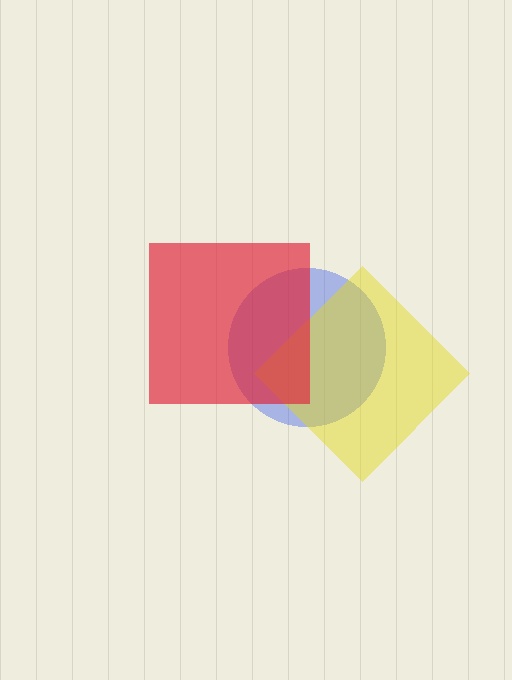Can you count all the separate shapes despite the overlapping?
Yes, there are 3 separate shapes.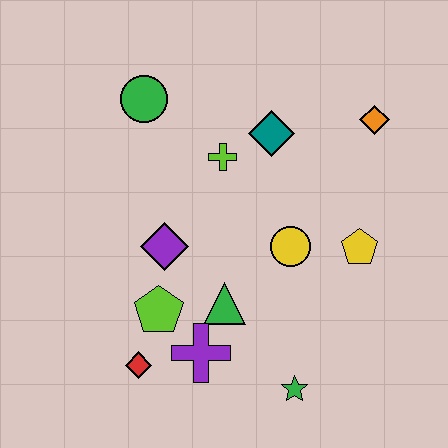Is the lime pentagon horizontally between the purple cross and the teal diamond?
No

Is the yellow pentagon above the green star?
Yes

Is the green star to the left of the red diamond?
No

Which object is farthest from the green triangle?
The orange diamond is farthest from the green triangle.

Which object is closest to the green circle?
The lime cross is closest to the green circle.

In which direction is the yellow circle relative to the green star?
The yellow circle is above the green star.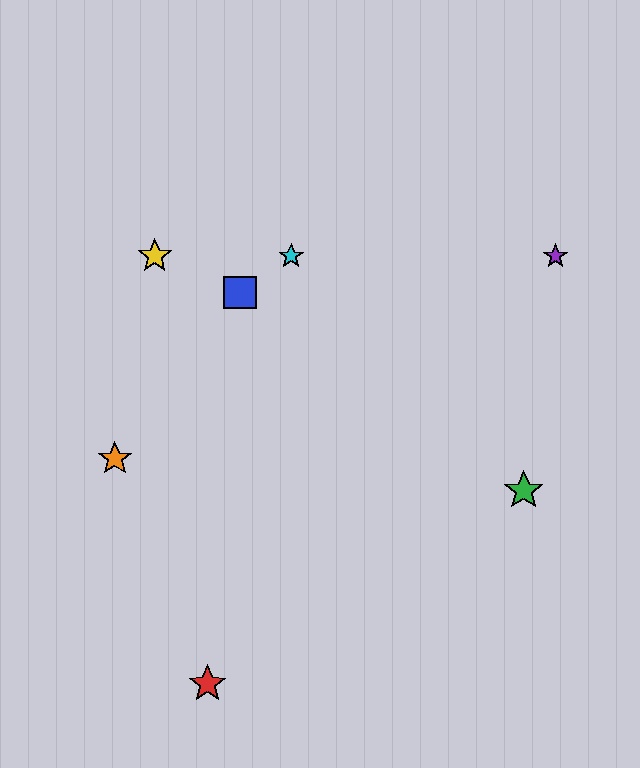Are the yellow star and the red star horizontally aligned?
No, the yellow star is at y≈256 and the red star is at y≈684.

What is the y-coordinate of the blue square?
The blue square is at y≈293.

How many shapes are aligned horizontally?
3 shapes (the yellow star, the purple star, the cyan star) are aligned horizontally.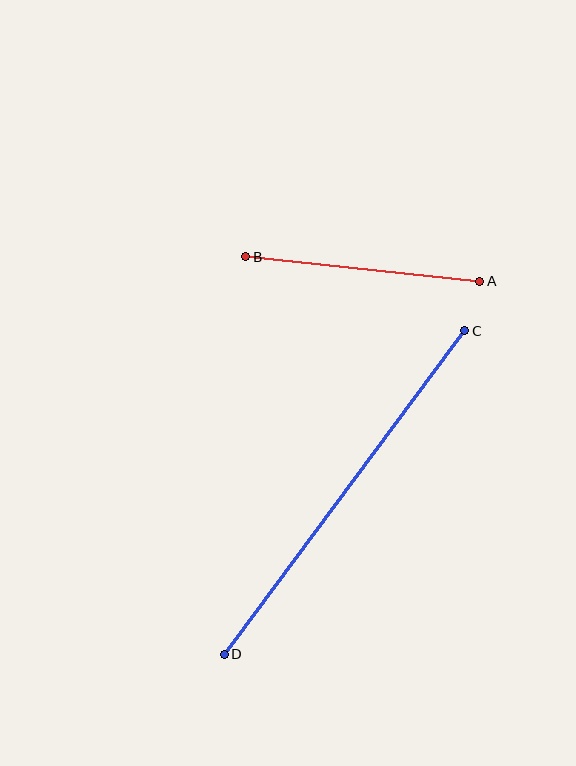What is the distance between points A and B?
The distance is approximately 235 pixels.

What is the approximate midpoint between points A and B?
The midpoint is at approximately (363, 269) pixels.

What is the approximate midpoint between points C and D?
The midpoint is at approximately (345, 492) pixels.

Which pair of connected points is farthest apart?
Points C and D are farthest apart.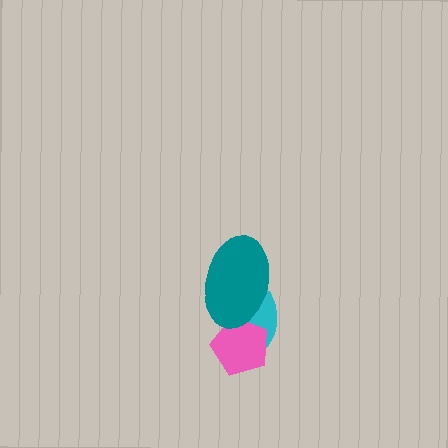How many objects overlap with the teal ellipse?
2 objects overlap with the teal ellipse.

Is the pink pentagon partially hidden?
Yes, it is partially covered by another shape.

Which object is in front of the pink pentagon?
The teal ellipse is in front of the pink pentagon.